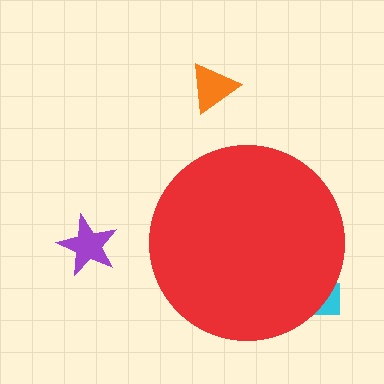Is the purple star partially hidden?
No, the purple star is fully visible.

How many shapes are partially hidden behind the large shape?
1 shape is partially hidden.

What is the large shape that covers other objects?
A red circle.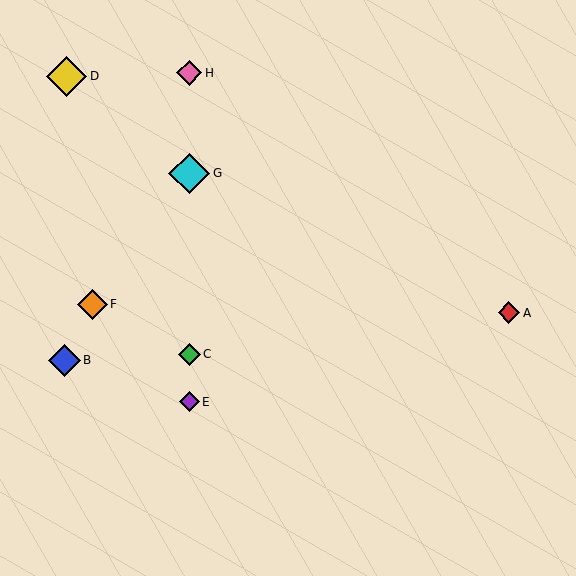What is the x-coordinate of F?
Object F is at x≈92.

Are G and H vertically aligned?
Yes, both are at x≈189.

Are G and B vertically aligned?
No, G is at x≈189 and B is at x≈65.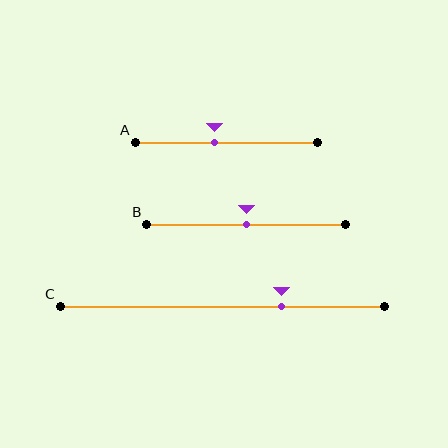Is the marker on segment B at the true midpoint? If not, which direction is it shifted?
Yes, the marker on segment B is at the true midpoint.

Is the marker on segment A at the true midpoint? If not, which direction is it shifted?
No, the marker on segment A is shifted to the left by about 7% of the segment length.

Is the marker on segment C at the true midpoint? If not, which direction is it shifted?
No, the marker on segment C is shifted to the right by about 18% of the segment length.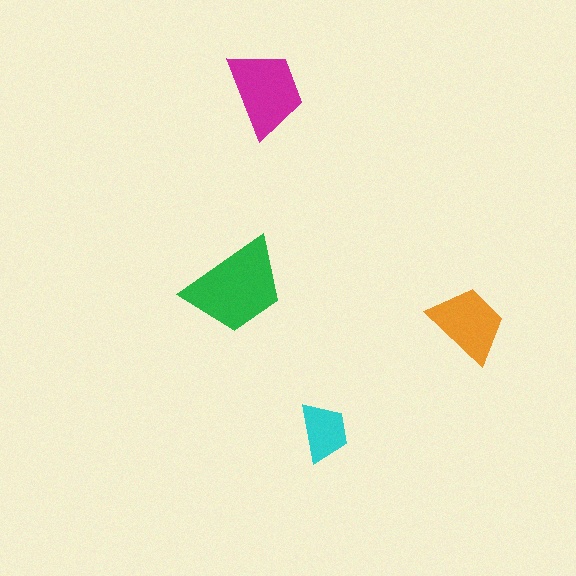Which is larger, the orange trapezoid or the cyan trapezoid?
The orange one.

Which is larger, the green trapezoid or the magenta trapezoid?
The green one.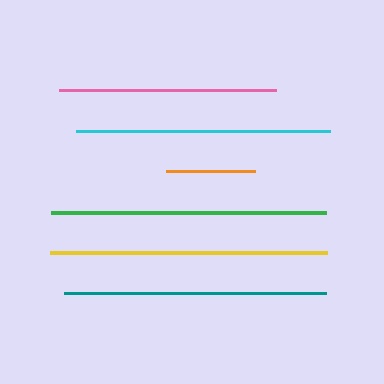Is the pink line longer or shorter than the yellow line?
The yellow line is longer than the pink line.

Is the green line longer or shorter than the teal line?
The green line is longer than the teal line.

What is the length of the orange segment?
The orange segment is approximately 89 pixels long.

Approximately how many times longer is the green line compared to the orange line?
The green line is approximately 3.1 times the length of the orange line.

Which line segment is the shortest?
The orange line is the shortest at approximately 89 pixels.